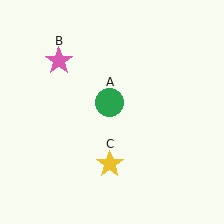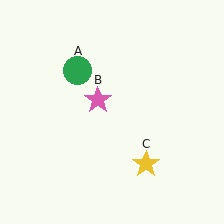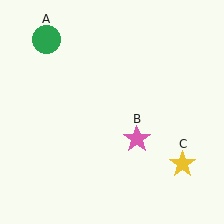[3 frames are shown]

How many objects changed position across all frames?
3 objects changed position: green circle (object A), pink star (object B), yellow star (object C).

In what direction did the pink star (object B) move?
The pink star (object B) moved down and to the right.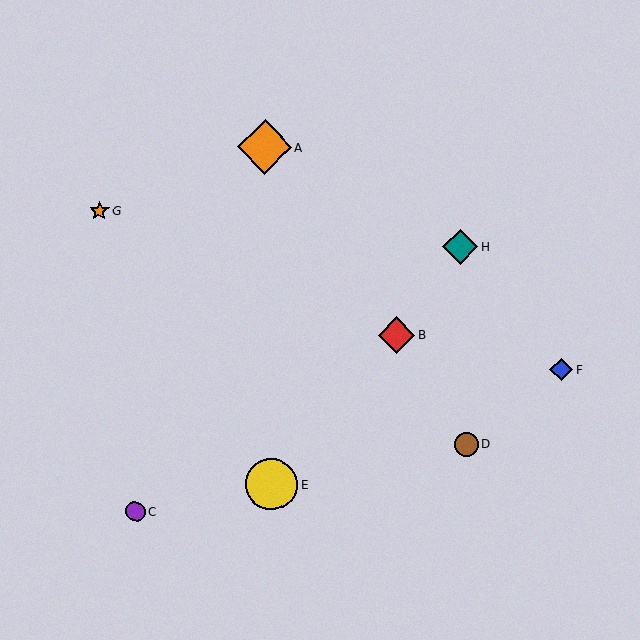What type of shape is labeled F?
Shape F is a blue diamond.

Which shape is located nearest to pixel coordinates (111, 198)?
The orange star (labeled G) at (99, 211) is nearest to that location.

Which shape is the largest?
The orange diamond (labeled A) is the largest.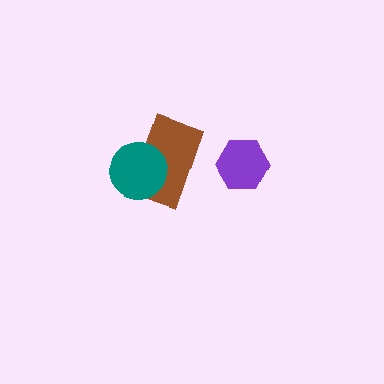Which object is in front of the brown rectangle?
The teal circle is in front of the brown rectangle.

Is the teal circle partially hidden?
No, no other shape covers it.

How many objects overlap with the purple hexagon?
0 objects overlap with the purple hexagon.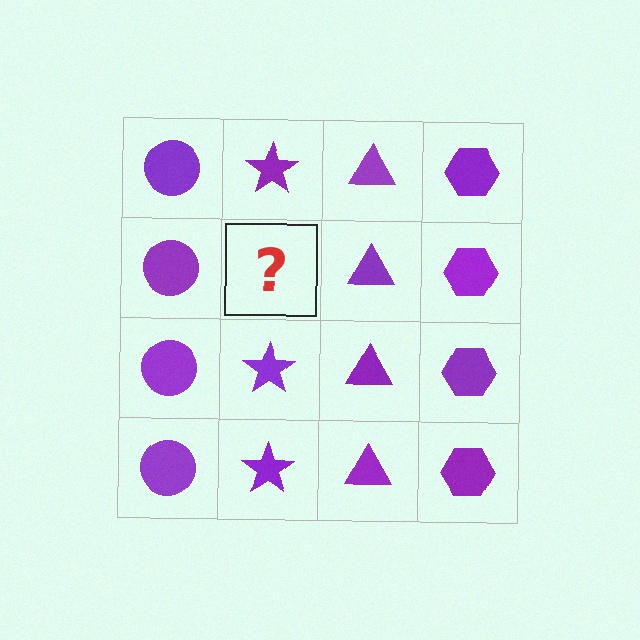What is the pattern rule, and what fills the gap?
The rule is that each column has a consistent shape. The gap should be filled with a purple star.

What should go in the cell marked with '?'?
The missing cell should contain a purple star.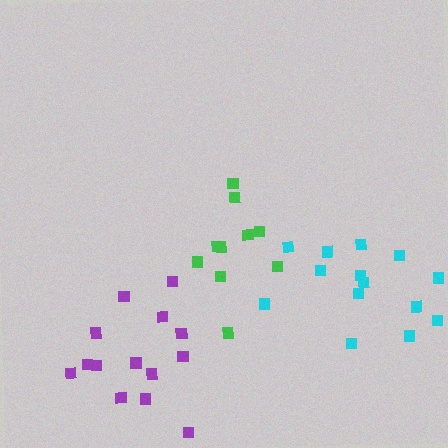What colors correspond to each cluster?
The clusters are colored: cyan, purple, green.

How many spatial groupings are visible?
There are 3 spatial groupings.